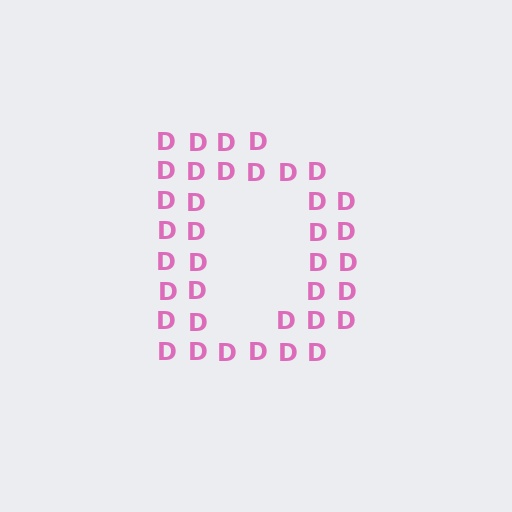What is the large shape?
The large shape is the letter D.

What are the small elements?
The small elements are letter D's.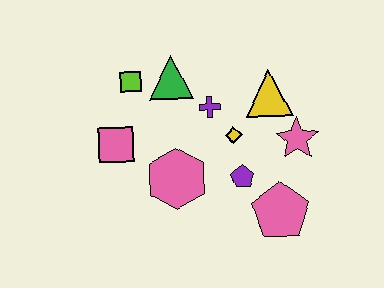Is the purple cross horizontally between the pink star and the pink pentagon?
No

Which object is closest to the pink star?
The yellow triangle is closest to the pink star.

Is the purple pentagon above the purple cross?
No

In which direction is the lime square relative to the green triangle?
The lime square is to the left of the green triangle.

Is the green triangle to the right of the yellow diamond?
No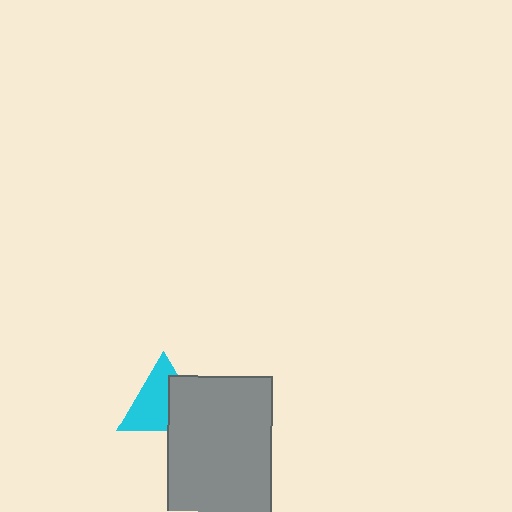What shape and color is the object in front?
The object in front is a gray rectangle.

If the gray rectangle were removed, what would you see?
You would see the complete cyan triangle.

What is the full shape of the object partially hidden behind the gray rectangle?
The partially hidden object is a cyan triangle.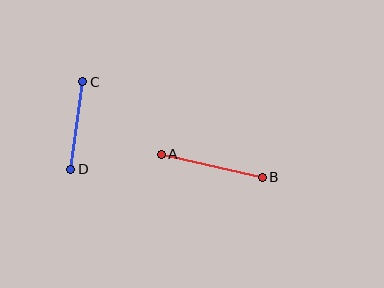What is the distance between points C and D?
The distance is approximately 88 pixels.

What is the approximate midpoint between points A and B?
The midpoint is at approximately (212, 166) pixels.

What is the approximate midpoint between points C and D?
The midpoint is at approximately (77, 125) pixels.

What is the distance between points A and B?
The distance is approximately 104 pixels.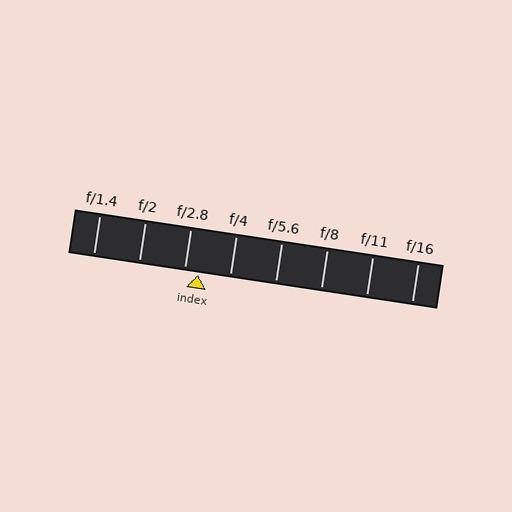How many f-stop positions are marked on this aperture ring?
There are 8 f-stop positions marked.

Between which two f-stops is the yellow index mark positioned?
The index mark is between f/2.8 and f/4.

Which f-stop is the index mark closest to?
The index mark is closest to f/2.8.